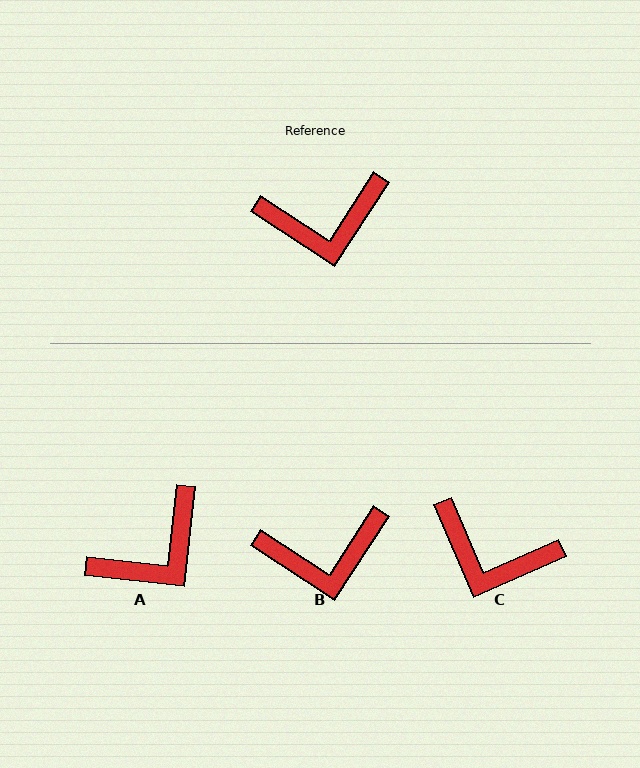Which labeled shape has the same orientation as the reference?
B.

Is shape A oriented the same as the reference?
No, it is off by about 26 degrees.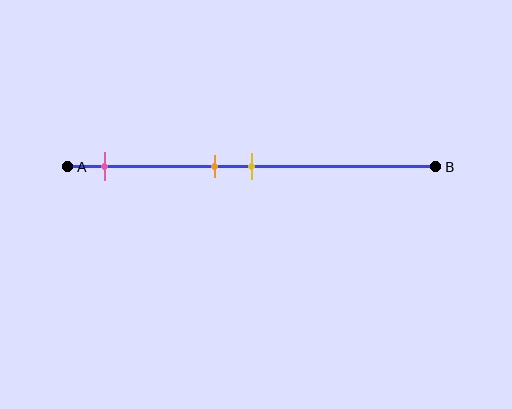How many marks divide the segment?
There are 3 marks dividing the segment.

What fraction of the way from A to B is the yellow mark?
The yellow mark is approximately 50% (0.5) of the way from A to B.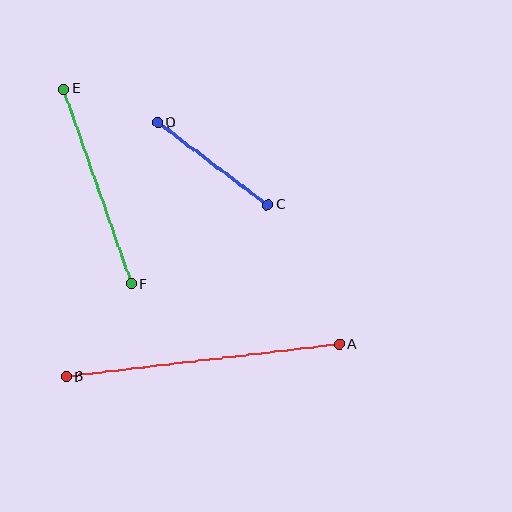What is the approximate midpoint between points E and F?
The midpoint is at approximately (97, 186) pixels.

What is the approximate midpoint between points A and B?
The midpoint is at approximately (203, 360) pixels.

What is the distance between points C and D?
The distance is approximately 137 pixels.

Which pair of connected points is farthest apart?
Points A and B are farthest apart.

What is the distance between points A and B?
The distance is approximately 274 pixels.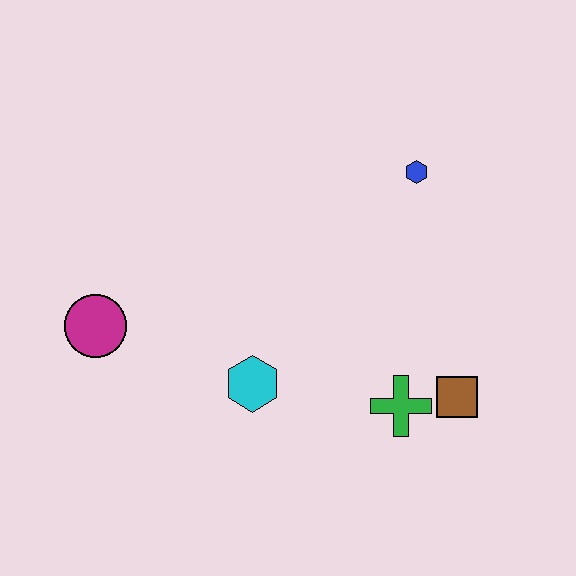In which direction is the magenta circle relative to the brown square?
The magenta circle is to the left of the brown square.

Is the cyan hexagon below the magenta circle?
Yes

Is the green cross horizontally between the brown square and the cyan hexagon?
Yes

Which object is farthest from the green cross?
The magenta circle is farthest from the green cross.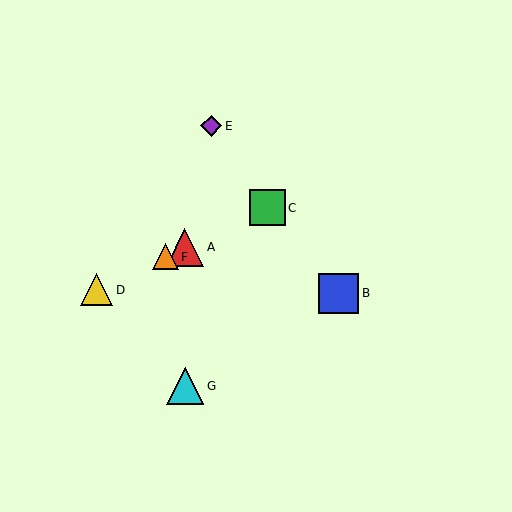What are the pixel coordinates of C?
Object C is at (267, 208).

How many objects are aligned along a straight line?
4 objects (A, C, D, F) are aligned along a straight line.